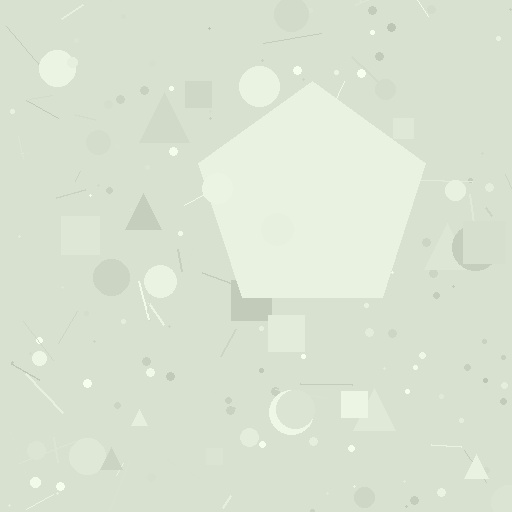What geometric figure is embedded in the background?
A pentagon is embedded in the background.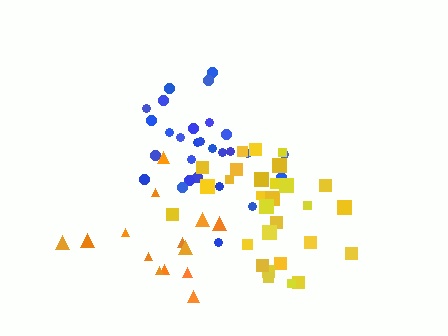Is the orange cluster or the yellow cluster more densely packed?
Yellow.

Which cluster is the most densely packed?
Blue.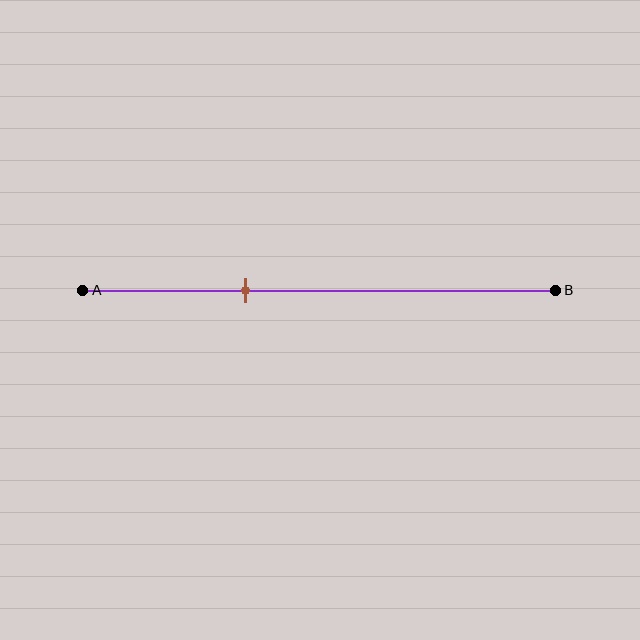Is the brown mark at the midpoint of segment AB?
No, the mark is at about 35% from A, not at the 50% midpoint.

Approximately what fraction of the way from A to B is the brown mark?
The brown mark is approximately 35% of the way from A to B.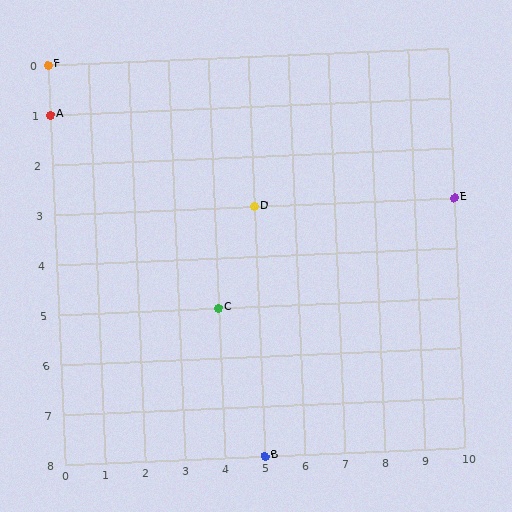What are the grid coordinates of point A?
Point A is at grid coordinates (0, 1).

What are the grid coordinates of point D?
Point D is at grid coordinates (5, 3).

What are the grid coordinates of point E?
Point E is at grid coordinates (10, 3).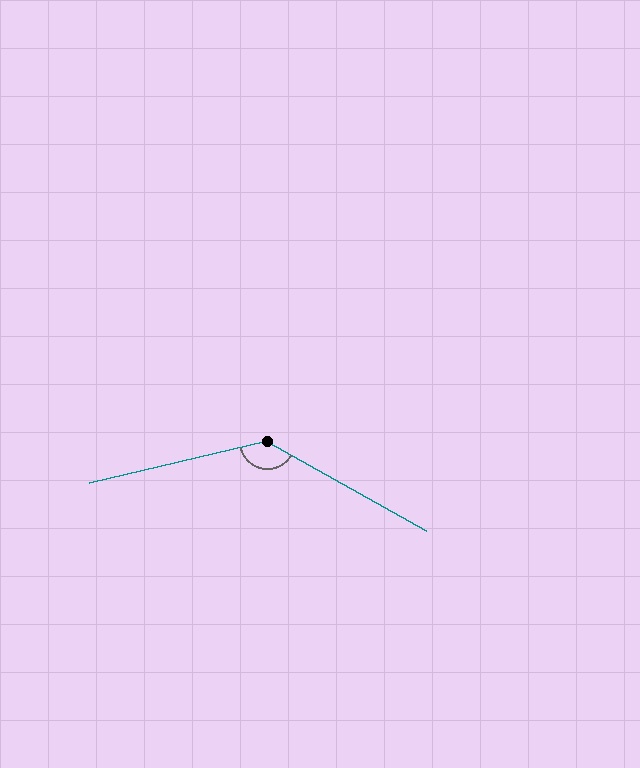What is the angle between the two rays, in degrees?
Approximately 137 degrees.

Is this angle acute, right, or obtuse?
It is obtuse.